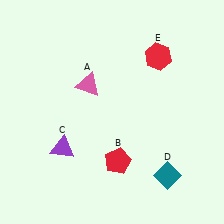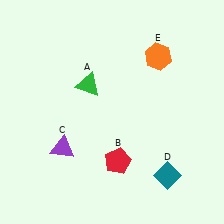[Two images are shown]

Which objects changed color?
A changed from pink to green. E changed from red to orange.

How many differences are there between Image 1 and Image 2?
There are 2 differences between the two images.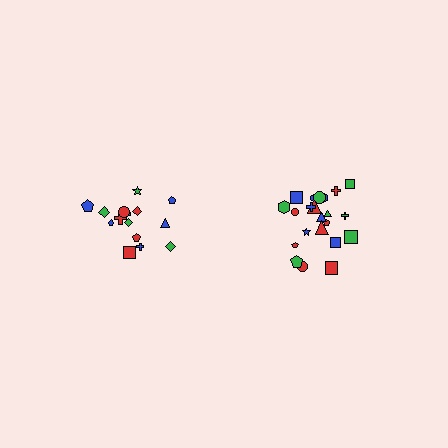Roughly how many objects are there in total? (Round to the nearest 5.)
Roughly 35 objects in total.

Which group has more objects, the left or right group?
The right group.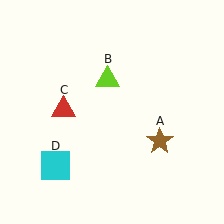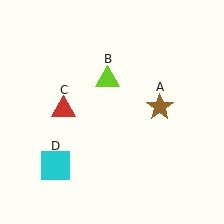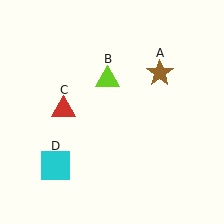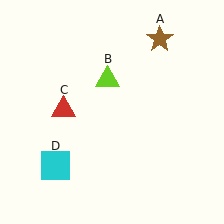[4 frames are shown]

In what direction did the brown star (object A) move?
The brown star (object A) moved up.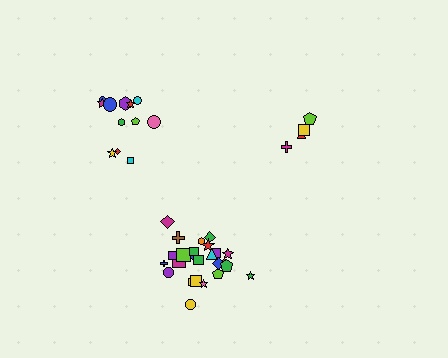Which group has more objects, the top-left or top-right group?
The top-left group.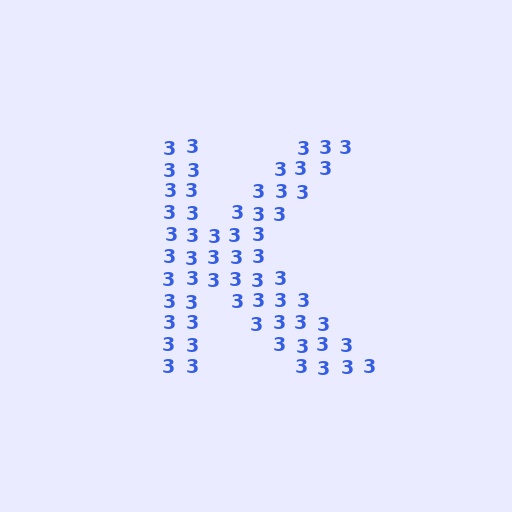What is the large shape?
The large shape is the letter K.